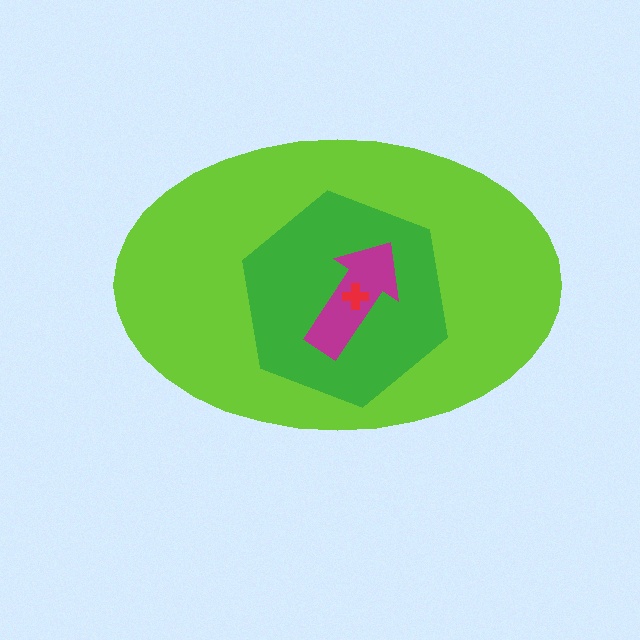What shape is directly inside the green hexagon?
The magenta arrow.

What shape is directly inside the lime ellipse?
The green hexagon.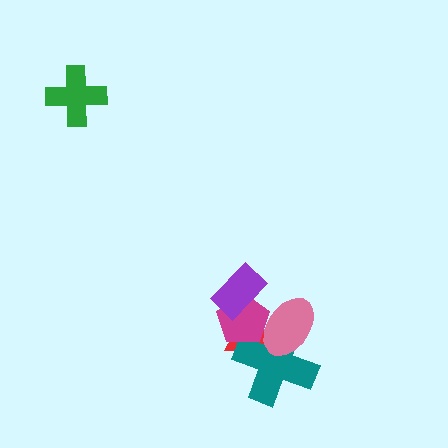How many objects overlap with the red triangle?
4 objects overlap with the red triangle.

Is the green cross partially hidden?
No, no other shape covers it.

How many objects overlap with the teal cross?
3 objects overlap with the teal cross.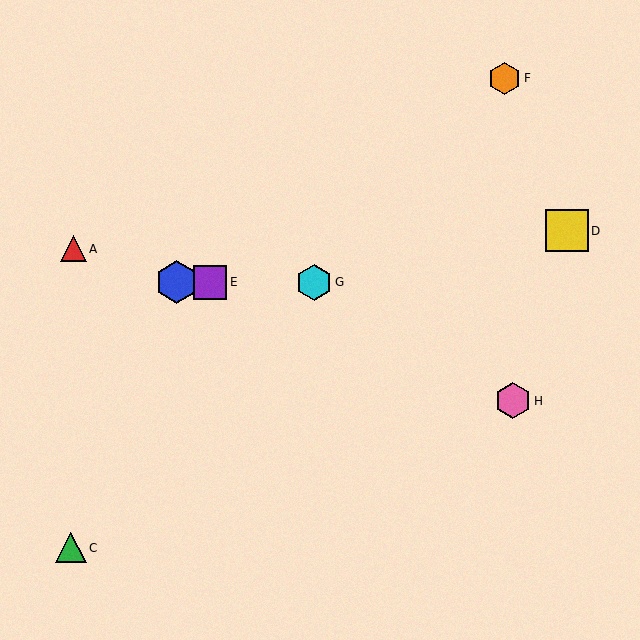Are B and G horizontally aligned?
Yes, both are at y≈282.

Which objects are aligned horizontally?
Objects B, E, G are aligned horizontally.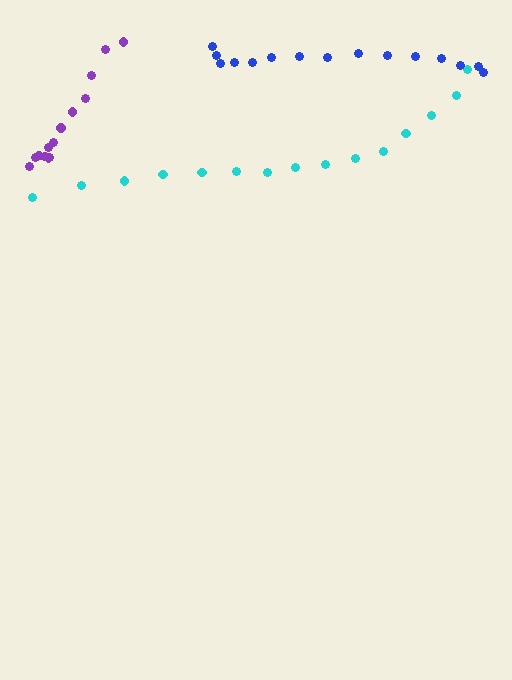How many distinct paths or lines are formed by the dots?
There are 3 distinct paths.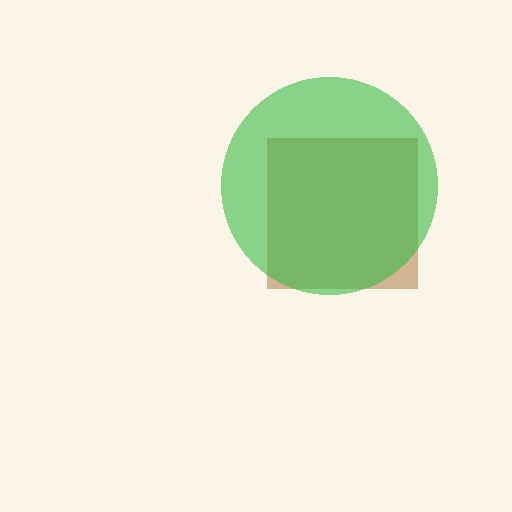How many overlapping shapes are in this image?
There are 2 overlapping shapes in the image.